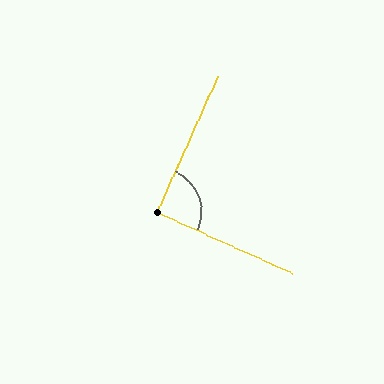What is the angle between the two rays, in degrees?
Approximately 90 degrees.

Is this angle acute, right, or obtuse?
It is approximately a right angle.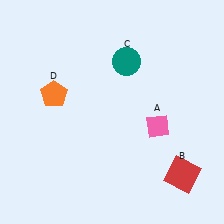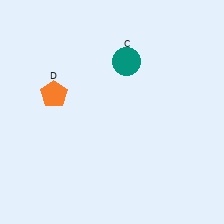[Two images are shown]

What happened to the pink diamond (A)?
The pink diamond (A) was removed in Image 2. It was in the bottom-right area of Image 1.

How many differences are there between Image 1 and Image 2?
There are 2 differences between the two images.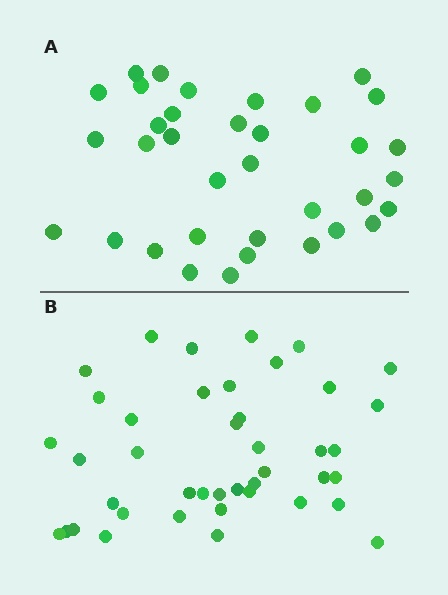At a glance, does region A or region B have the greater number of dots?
Region B (the bottom region) has more dots.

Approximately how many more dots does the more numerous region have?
Region B has roughly 8 or so more dots than region A.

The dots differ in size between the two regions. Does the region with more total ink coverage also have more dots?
No. Region A has more total ink coverage because its dots are larger, but region B actually contains more individual dots. Total area can be misleading — the number of items is what matters here.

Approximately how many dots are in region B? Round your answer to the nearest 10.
About 40 dots. (The exact count is 42, which rounds to 40.)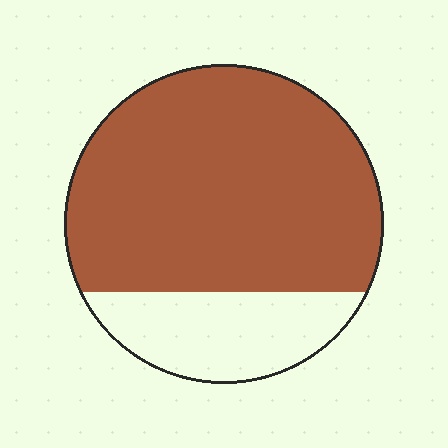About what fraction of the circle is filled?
About three quarters (3/4).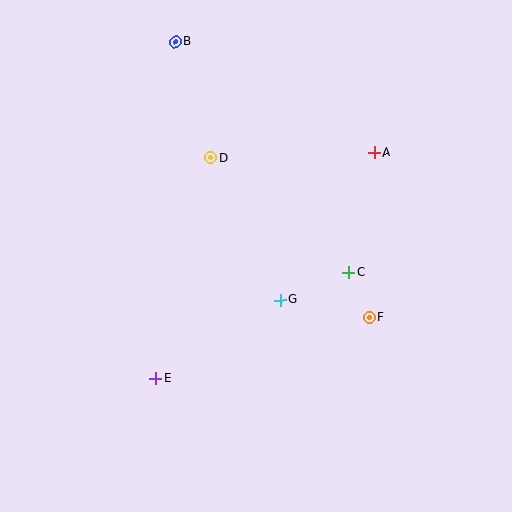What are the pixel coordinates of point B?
Point B is at (175, 42).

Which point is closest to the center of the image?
Point G at (280, 300) is closest to the center.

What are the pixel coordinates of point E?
Point E is at (156, 378).